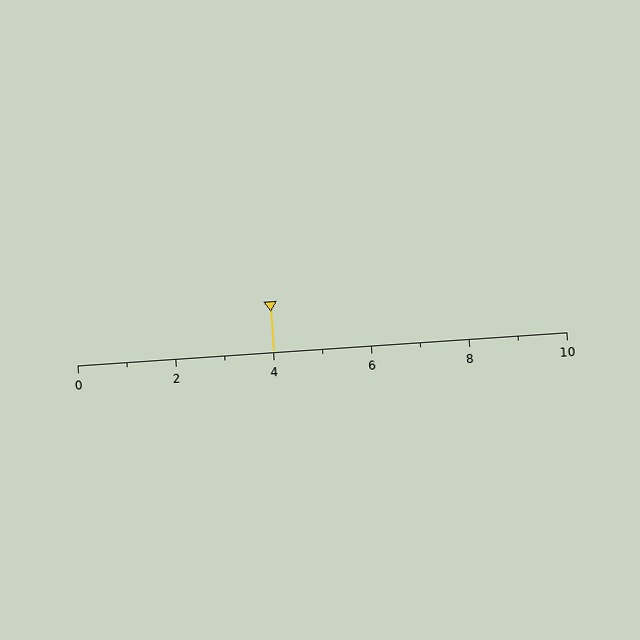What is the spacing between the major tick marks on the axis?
The major ticks are spaced 2 apart.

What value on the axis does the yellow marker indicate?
The marker indicates approximately 4.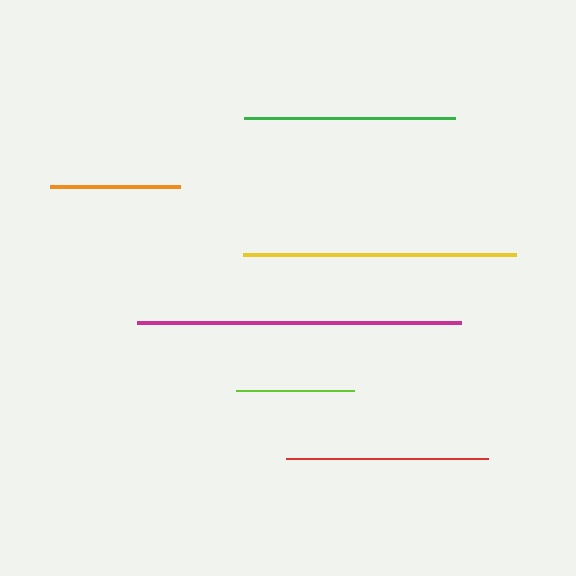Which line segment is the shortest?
The lime line is the shortest at approximately 118 pixels.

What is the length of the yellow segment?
The yellow segment is approximately 273 pixels long.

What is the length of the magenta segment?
The magenta segment is approximately 325 pixels long.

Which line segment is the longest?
The magenta line is the longest at approximately 325 pixels.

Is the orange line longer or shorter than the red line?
The red line is longer than the orange line.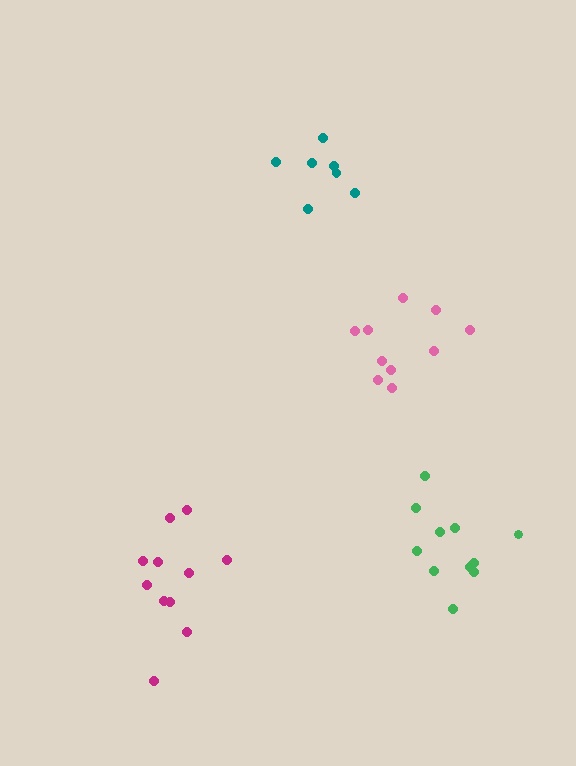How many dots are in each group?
Group 1: 7 dots, Group 2: 11 dots, Group 3: 10 dots, Group 4: 11 dots (39 total).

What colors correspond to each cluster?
The clusters are colored: teal, green, pink, magenta.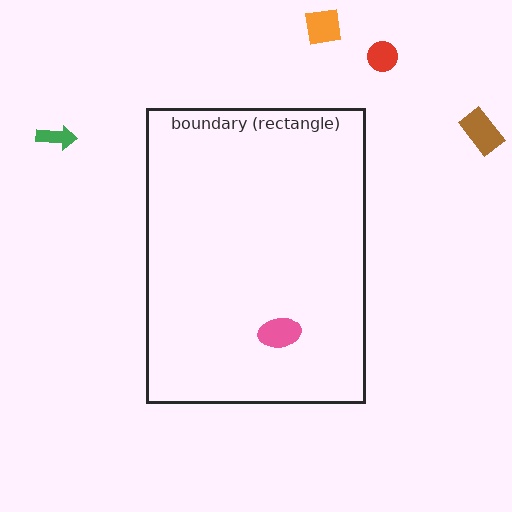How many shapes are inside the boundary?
1 inside, 4 outside.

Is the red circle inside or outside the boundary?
Outside.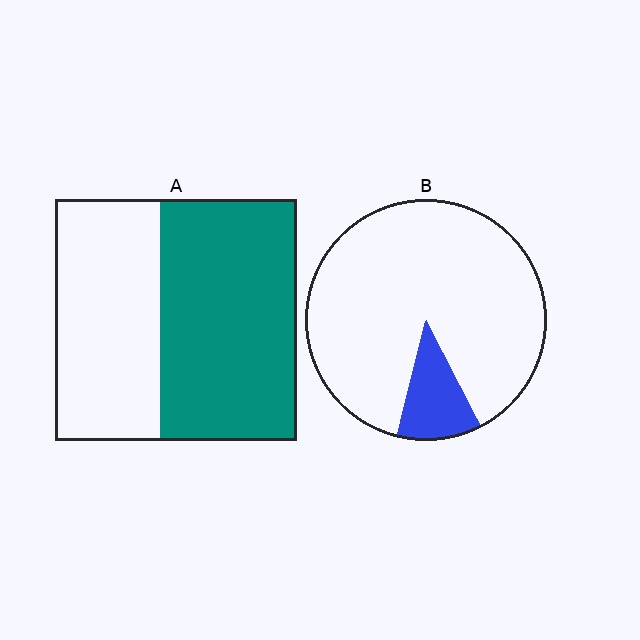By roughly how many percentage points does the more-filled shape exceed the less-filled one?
By roughly 45 percentage points (A over B).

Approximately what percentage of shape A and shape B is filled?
A is approximately 55% and B is approximately 10%.